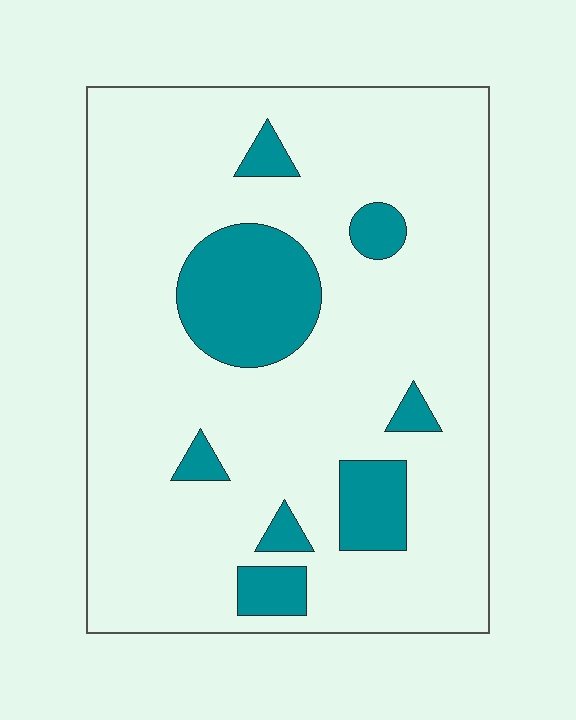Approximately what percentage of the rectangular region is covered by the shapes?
Approximately 15%.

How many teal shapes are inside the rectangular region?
8.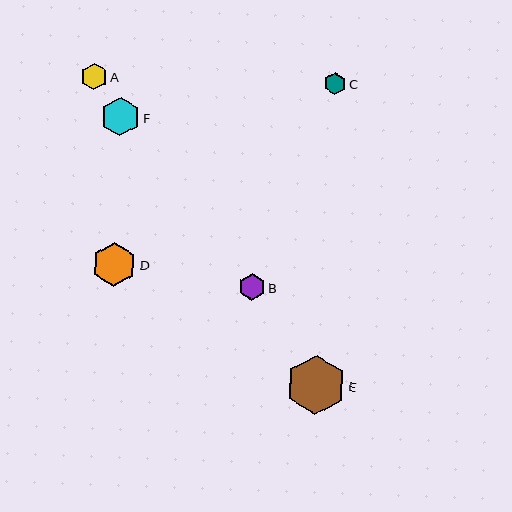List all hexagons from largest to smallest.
From largest to smallest: E, D, F, B, A, C.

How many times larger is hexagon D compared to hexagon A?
Hexagon D is approximately 1.7 times the size of hexagon A.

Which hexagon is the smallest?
Hexagon C is the smallest with a size of approximately 22 pixels.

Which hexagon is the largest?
Hexagon E is the largest with a size of approximately 59 pixels.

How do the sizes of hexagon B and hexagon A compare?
Hexagon B and hexagon A are approximately the same size.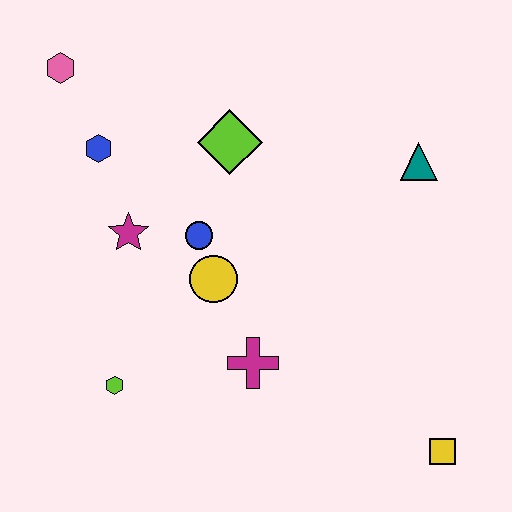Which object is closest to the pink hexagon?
The blue hexagon is closest to the pink hexagon.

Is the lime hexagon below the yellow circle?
Yes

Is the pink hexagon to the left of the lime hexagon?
Yes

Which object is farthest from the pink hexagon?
The yellow square is farthest from the pink hexagon.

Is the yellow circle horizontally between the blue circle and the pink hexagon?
No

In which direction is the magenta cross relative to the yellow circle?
The magenta cross is below the yellow circle.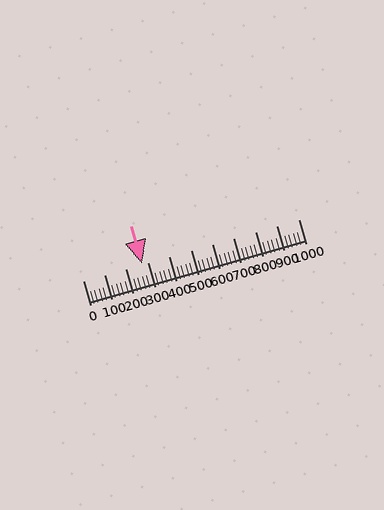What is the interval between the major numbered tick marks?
The major tick marks are spaced 100 units apart.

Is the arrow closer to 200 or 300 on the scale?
The arrow is closer to 300.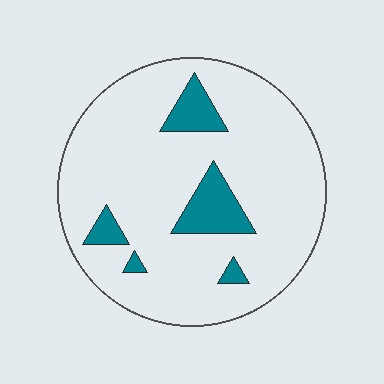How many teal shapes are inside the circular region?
5.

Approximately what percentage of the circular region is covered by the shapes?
Approximately 15%.